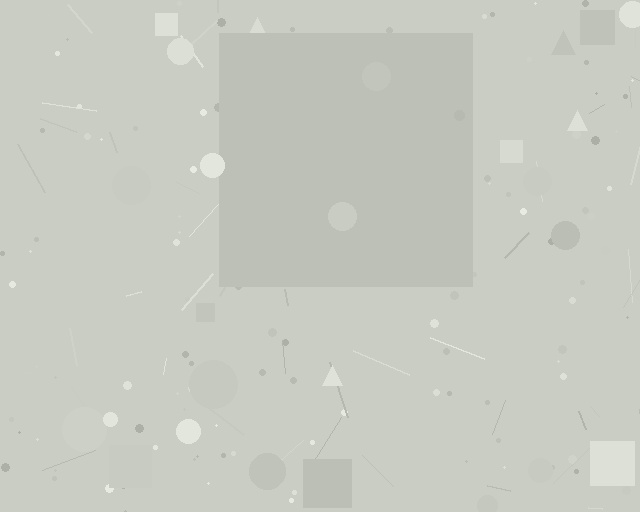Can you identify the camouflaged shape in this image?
The camouflaged shape is a square.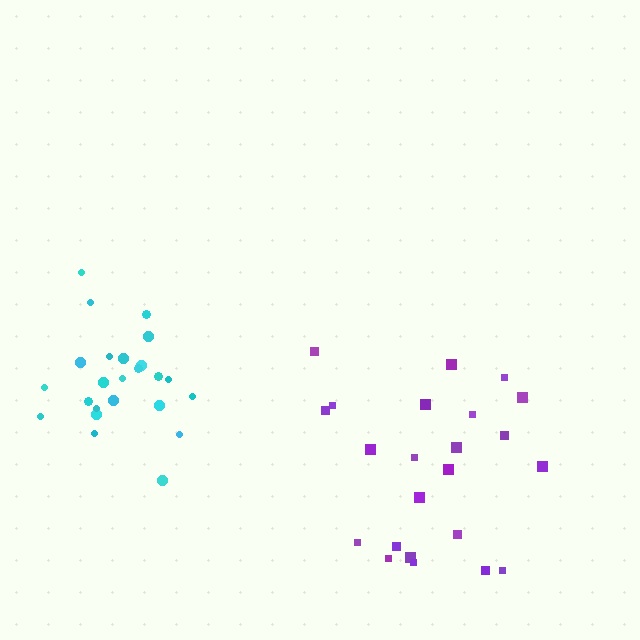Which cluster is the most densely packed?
Cyan.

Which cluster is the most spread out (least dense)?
Purple.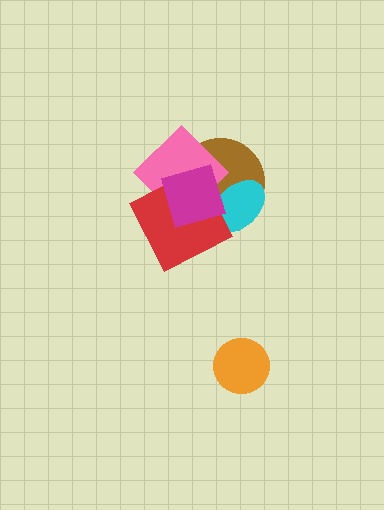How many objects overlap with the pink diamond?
4 objects overlap with the pink diamond.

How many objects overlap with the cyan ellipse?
4 objects overlap with the cyan ellipse.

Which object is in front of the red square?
The magenta square is in front of the red square.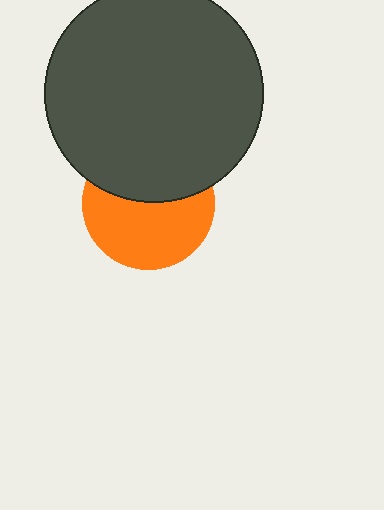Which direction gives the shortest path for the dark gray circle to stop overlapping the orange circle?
Moving up gives the shortest separation.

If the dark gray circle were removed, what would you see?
You would see the complete orange circle.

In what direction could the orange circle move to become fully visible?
The orange circle could move down. That would shift it out from behind the dark gray circle entirely.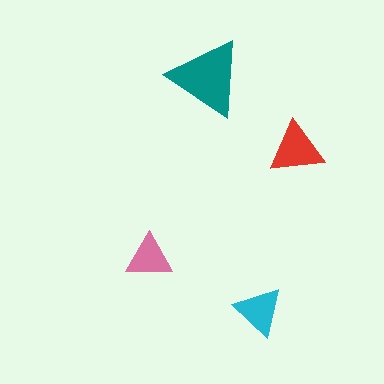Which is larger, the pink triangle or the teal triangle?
The teal one.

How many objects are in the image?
There are 4 objects in the image.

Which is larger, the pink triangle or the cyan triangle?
The cyan one.